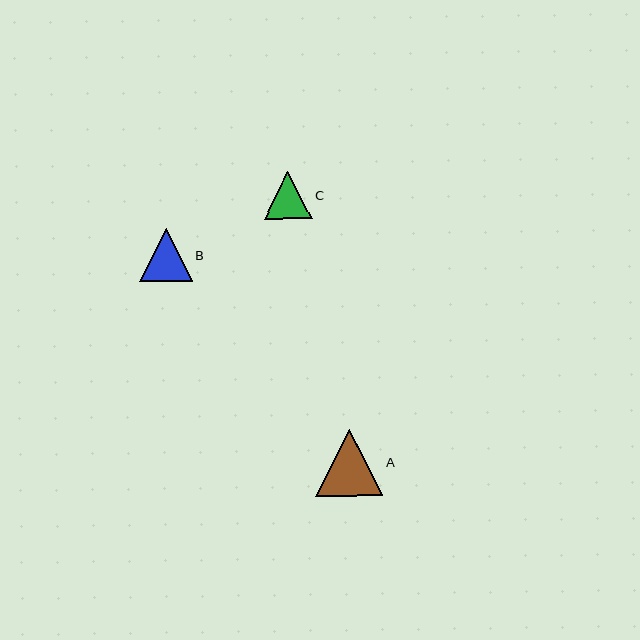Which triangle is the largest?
Triangle A is the largest with a size of approximately 67 pixels.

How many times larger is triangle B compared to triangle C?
Triangle B is approximately 1.1 times the size of triangle C.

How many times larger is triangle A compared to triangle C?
Triangle A is approximately 1.4 times the size of triangle C.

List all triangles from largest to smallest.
From largest to smallest: A, B, C.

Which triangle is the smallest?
Triangle C is the smallest with a size of approximately 48 pixels.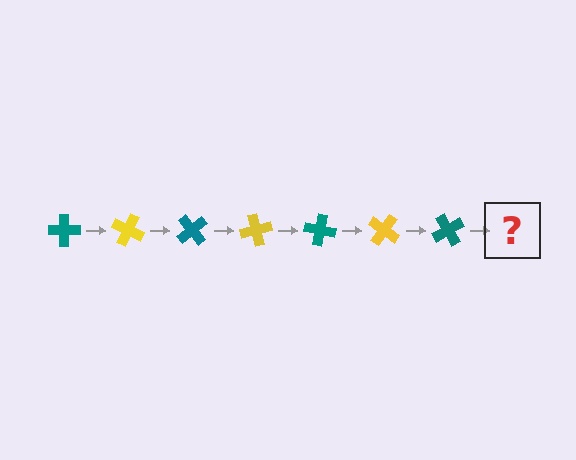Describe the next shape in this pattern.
It should be a yellow cross, rotated 175 degrees from the start.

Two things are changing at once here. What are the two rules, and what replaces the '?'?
The two rules are that it rotates 25 degrees each step and the color cycles through teal and yellow. The '?' should be a yellow cross, rotated 175 degrees from the start.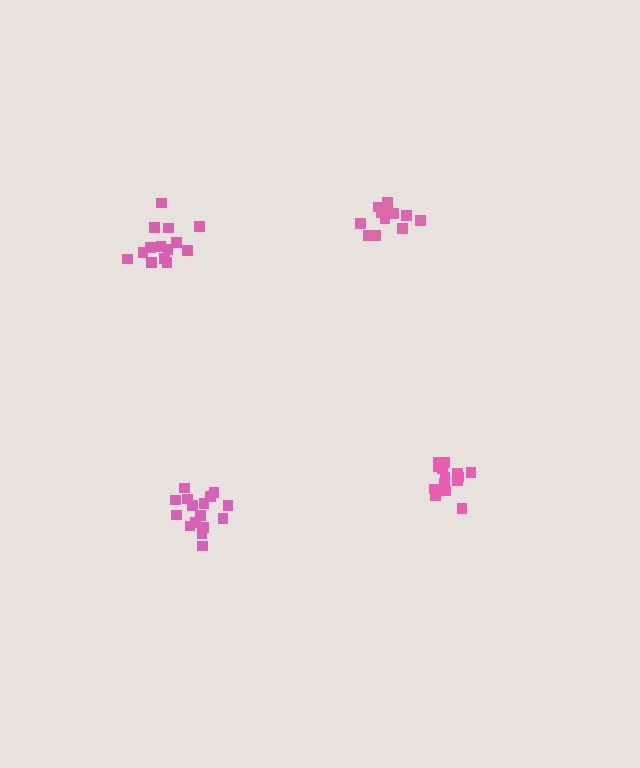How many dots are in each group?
Group 1: 16 dots, Group 2: 14 dots, Group 3: 13 dots, Group 4: 15 dots (58 total).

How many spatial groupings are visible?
There are 4 spatial groupings.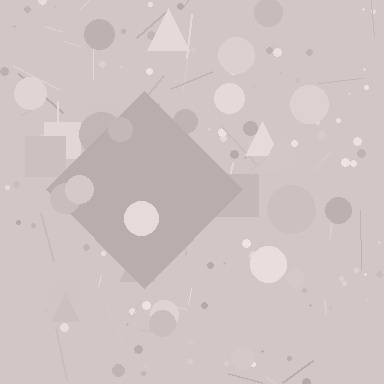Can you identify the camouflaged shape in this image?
The camouflaged shape is a diamond.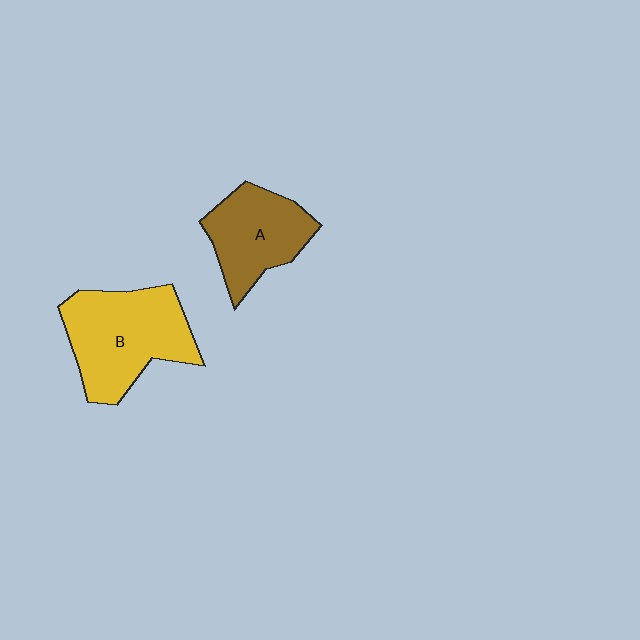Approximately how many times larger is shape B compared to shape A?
Approximately 1.4 times.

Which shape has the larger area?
Shape B (yellow).